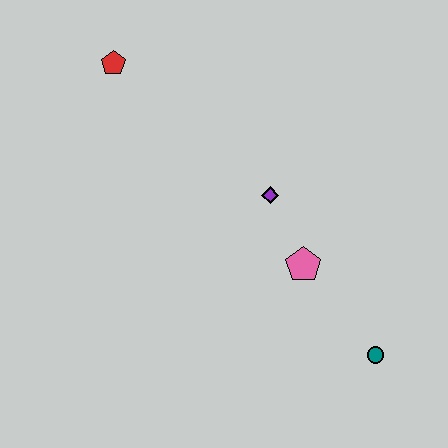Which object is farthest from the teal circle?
The red pentagon is farthest from the teal circle.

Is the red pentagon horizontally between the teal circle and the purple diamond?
No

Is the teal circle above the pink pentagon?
No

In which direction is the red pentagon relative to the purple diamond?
The red pentagon is to the left of the purple diamond.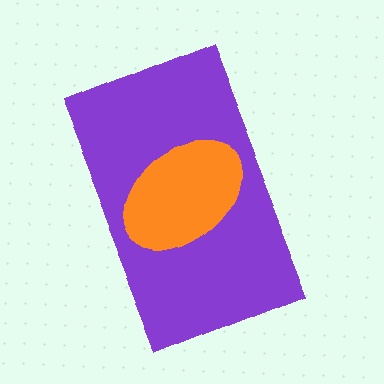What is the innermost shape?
The orange ellipse.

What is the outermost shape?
The purple rectangle.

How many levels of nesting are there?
2.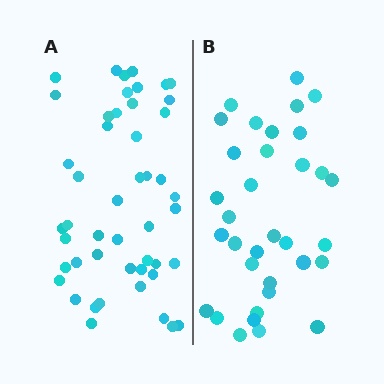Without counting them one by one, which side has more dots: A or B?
Region A (the left region) has more dots.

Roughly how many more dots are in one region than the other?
Region A has approximately 15 more dots than region B.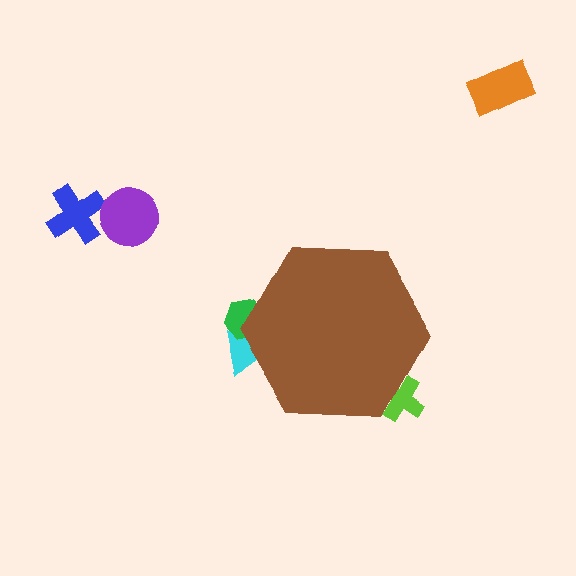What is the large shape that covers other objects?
A brown hexagon.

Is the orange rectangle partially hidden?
No, the orange rectangle is fully visible.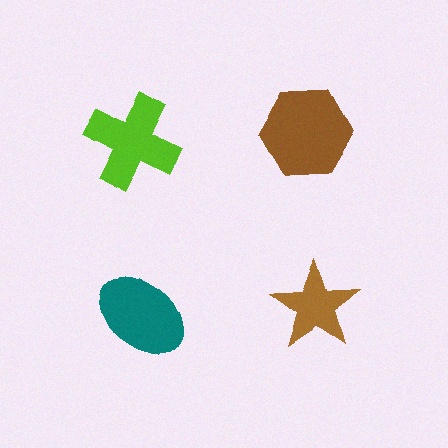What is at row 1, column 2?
A brown hexagon.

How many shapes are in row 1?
2 shapes.